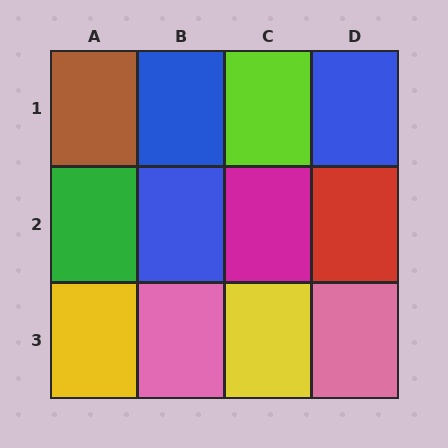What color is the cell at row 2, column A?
Green.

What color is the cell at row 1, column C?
Lime.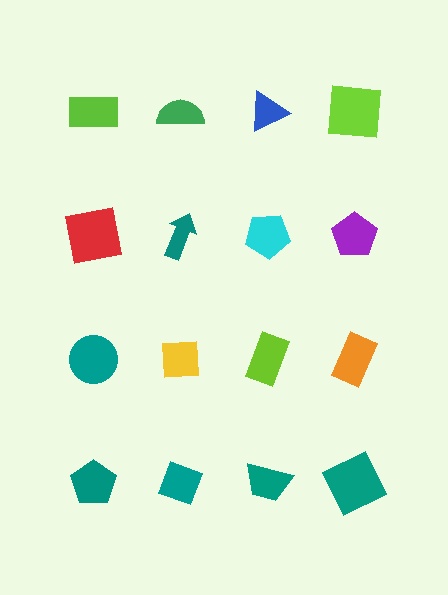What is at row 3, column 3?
A lime rectangle.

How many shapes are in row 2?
4 shapes.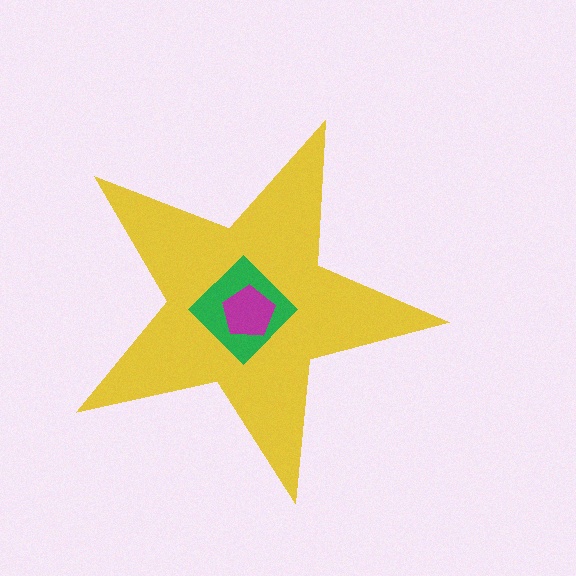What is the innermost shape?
The magenta pentagon.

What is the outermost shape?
The yellow star.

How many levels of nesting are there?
3.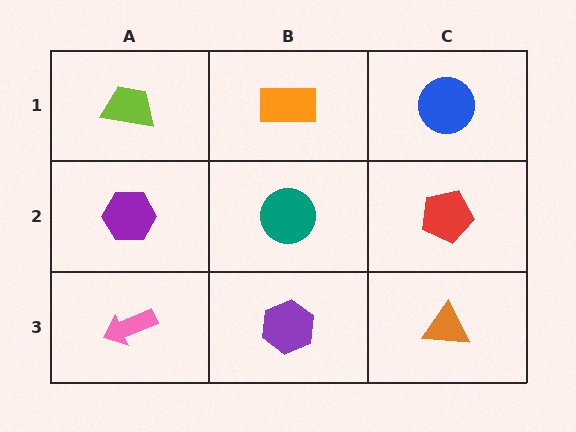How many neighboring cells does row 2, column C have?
3.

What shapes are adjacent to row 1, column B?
A teal circle (row 2, column B), a lime trapezoid (row 1, column A), a blue circle (row 1, column C).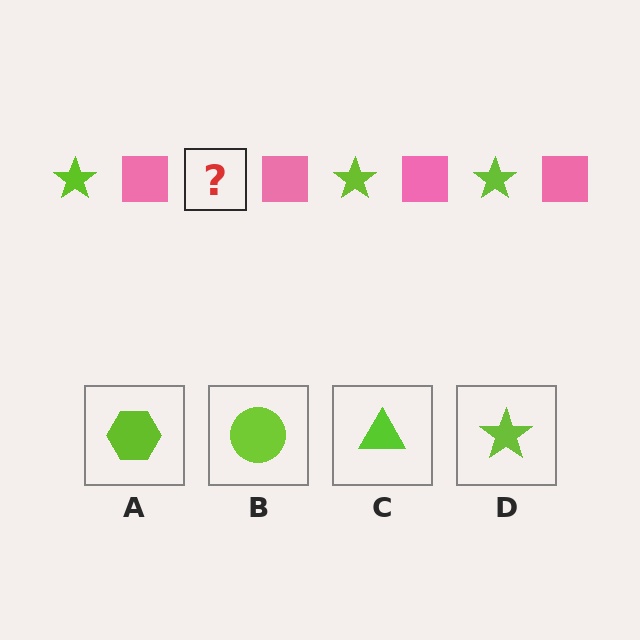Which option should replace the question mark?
Option D.